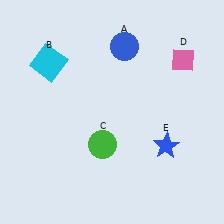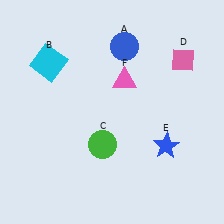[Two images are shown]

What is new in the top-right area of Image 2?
A pink triangle (F) was added in the top-right area of Image 2.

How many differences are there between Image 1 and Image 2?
There is 1 difference between the two images.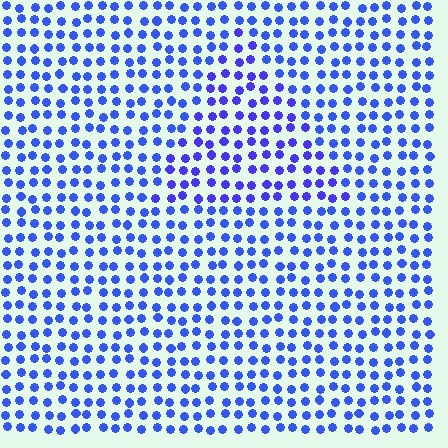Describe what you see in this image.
The image is filled with small blue elements in a uniform arrangement. A triangle-shaped region is visible where the elements are tinted to a slightly different hue, forming a subtle color boundary.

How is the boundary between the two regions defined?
The boundary is defined purely by a slight shift in hue (about 18 degrees). Spacing, size, and orientation are identical on both sides.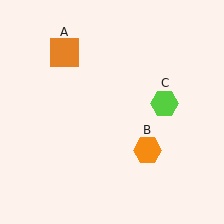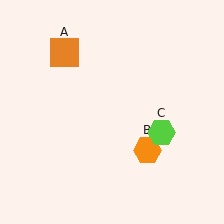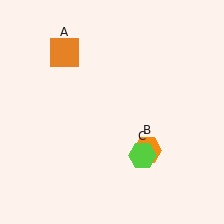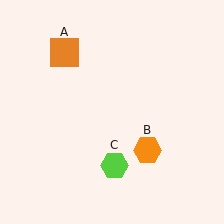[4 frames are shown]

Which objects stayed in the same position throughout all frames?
Orange square (object A) and orange hexagon (object B) remained stationary.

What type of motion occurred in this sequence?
The lime hexagon (object C) rotated clockwise around the center of the scene.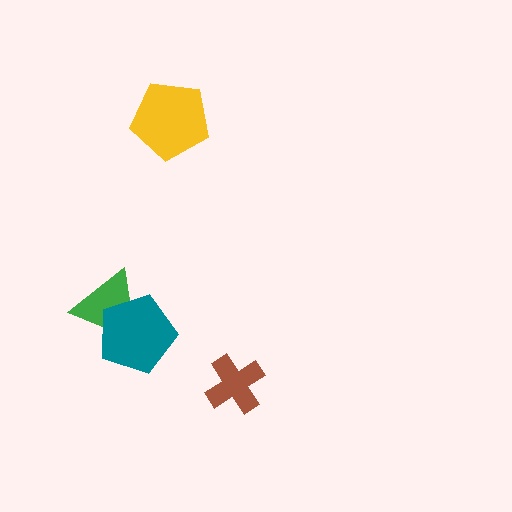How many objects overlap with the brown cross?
0 objects overlap with the brown cross.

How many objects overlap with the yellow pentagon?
0 objects overlap with the yellow pentagon.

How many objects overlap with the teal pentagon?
1 object overlaps with the teal pentagon.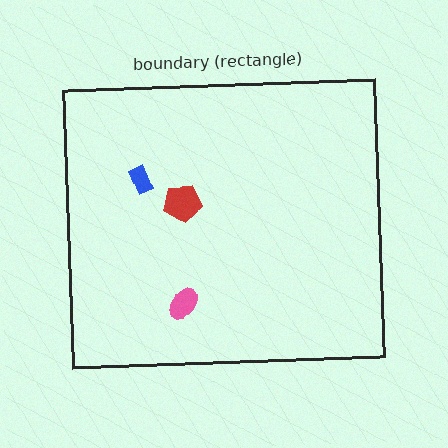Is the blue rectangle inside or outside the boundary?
Inside.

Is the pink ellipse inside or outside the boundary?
Inside.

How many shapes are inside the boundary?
3 inside, 0 outside.